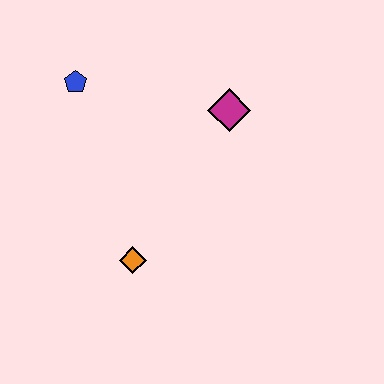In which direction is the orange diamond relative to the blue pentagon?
The orange diamond is below the blue pentagon.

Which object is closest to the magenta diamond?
The blue pentagon is closest to the magenta diamond.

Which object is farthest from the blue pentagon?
The orange diamond is farthest from the blue pentagon.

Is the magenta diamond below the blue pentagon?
Yes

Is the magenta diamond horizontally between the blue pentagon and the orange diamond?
No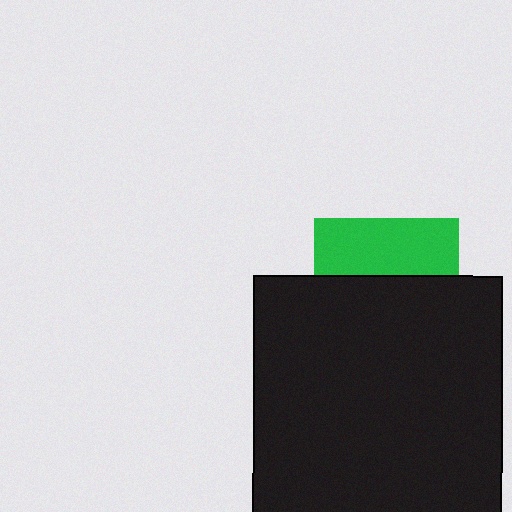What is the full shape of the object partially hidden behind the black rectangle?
The partially hidden object is a green square.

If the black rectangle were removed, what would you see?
You would see the complete green square.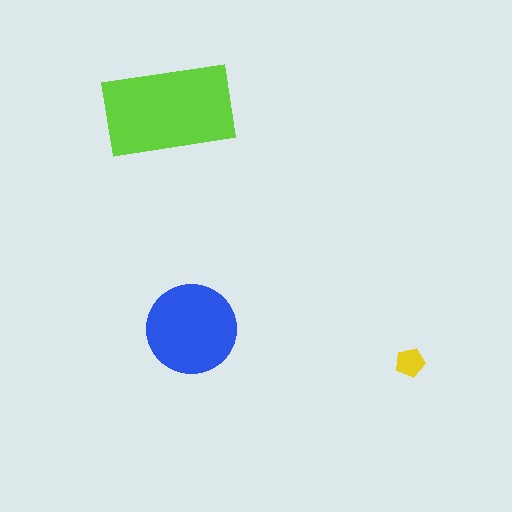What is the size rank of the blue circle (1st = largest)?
2nd.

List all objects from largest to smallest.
The lime rectangle, the blue circle, the yellow pentagon.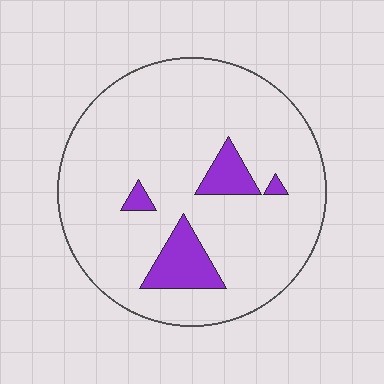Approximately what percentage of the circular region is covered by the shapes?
Approximately 10%.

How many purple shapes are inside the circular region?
4.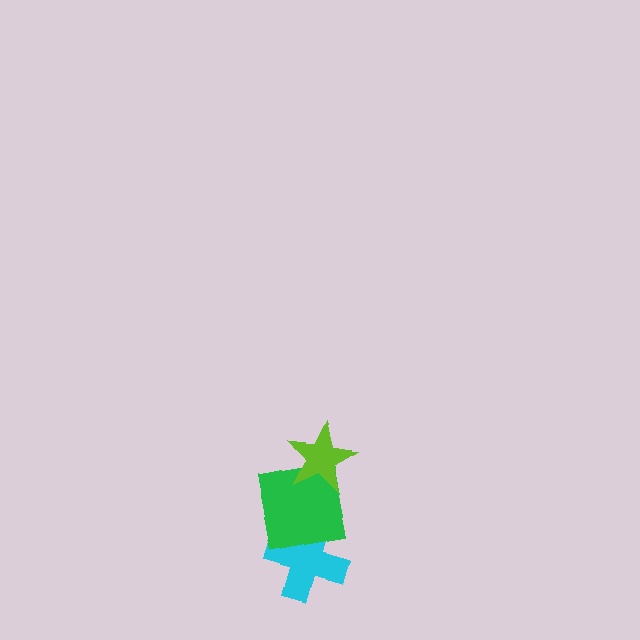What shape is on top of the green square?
The lime star is on top of the green square.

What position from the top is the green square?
The green square is 2nd from the top.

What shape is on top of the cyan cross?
The green square is on top of the cyan cross.